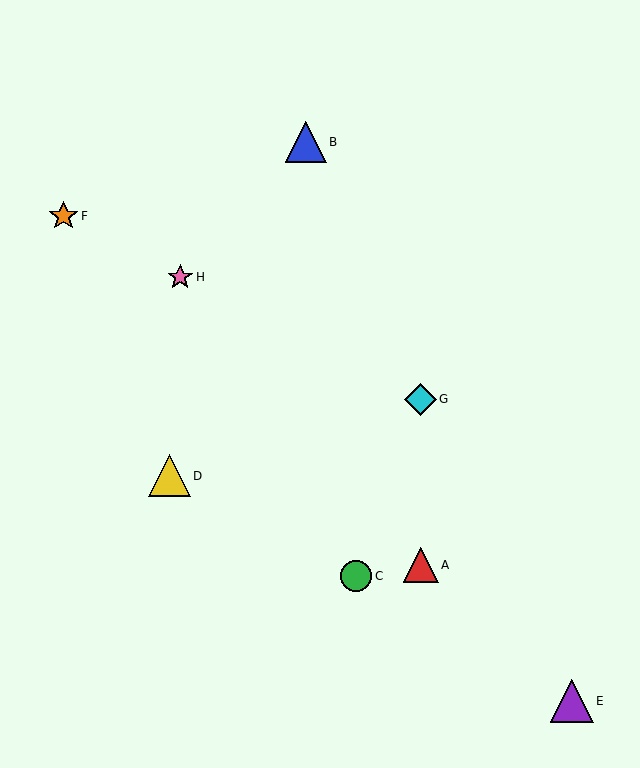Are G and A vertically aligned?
Yes, both are at x≈421.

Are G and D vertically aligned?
No, G is at x≈421 and D is at x≈169.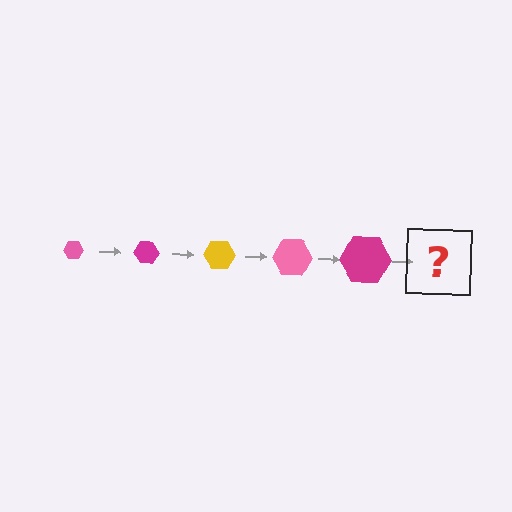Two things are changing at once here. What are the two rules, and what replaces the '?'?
The two rules are that the hexagon grows larger each step and the color cycles through pink, magenta, and yellow. The '?' should be a yellow hexagon, larger than the previous one.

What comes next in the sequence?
The next element should be a yellow hexagon, larger than the previous one.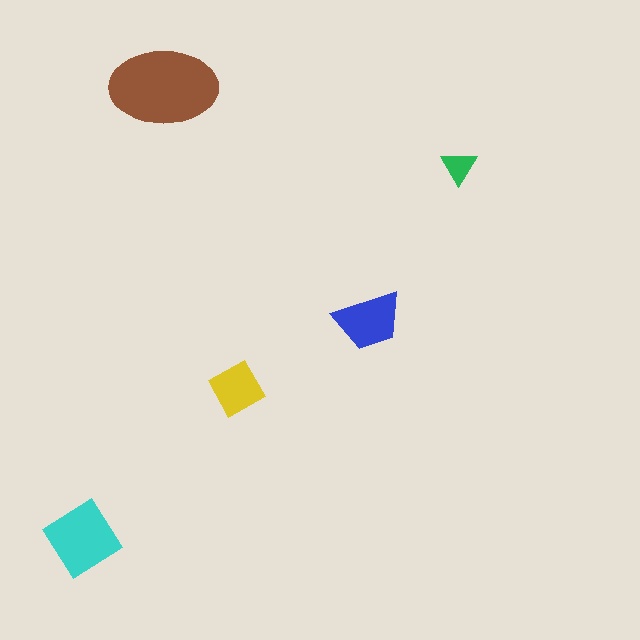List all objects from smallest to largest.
The green triangle, the yellow diamond, the blue trapezoid, the cyan diamond, the brown ellipse.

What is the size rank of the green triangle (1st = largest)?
5th.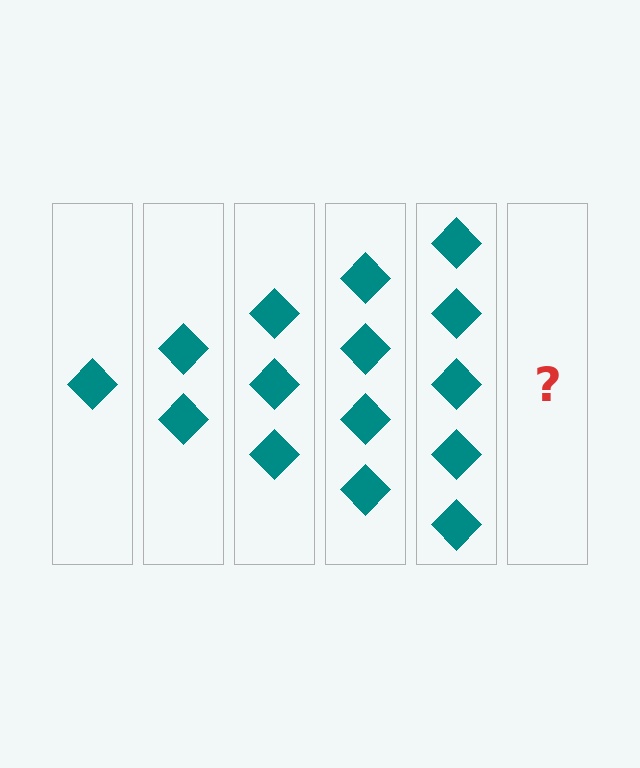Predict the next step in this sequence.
The next step is 6 diamonds.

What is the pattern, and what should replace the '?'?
The pattern is that each step adds one more diamond. The '?' should be 6 diamonds.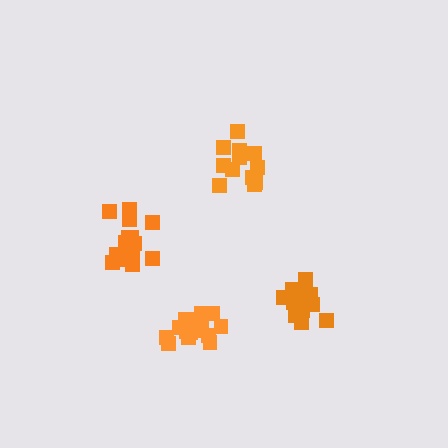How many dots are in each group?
Group 1: 16 dots, Group 2: 15 dots, Group 3: 12 dots, Group 4: 12 dots (55 total).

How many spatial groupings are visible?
There are 4 spatial groupings.